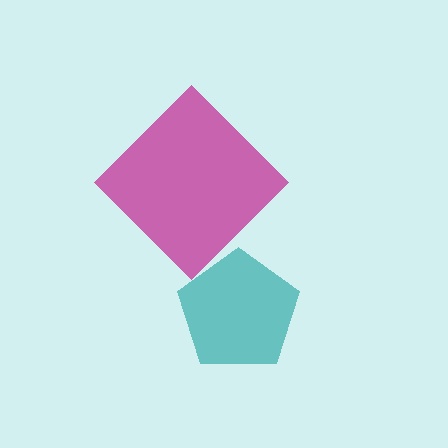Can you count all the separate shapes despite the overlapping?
Yes, there are 2 separate shapes.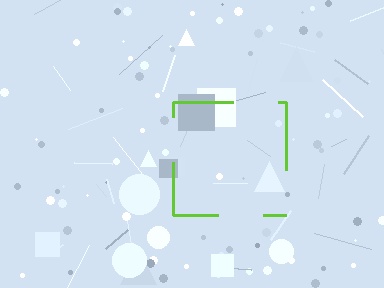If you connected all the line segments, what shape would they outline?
They would outline a square.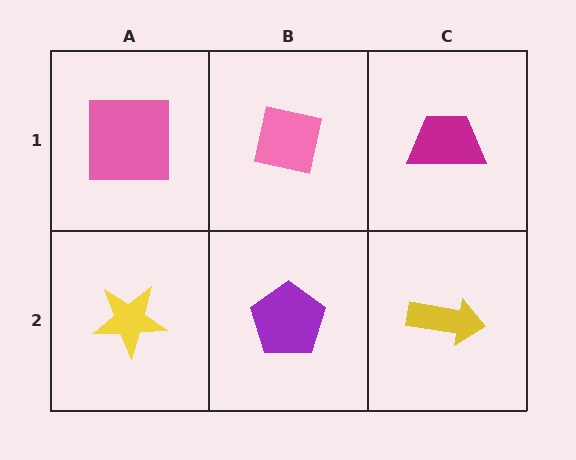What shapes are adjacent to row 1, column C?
A yellow arrow (row 2, column C), a pink square (row 1, column B).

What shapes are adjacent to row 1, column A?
A yellow star (row 2, column A), a pink square (row 1, column B).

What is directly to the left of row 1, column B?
A pink square.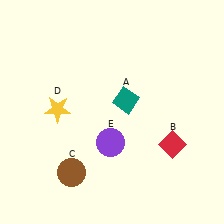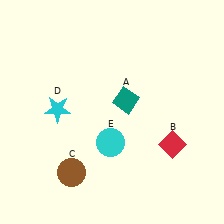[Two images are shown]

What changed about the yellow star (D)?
In Image 1, D is yellow. In Image 2, it changed to cyan.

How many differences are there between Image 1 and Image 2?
There are 2 differences between the two images.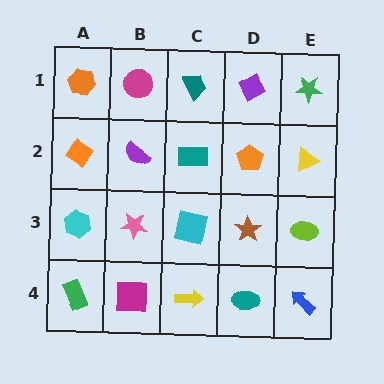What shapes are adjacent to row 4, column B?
A pink star (row 3, column B), a green rectangle (row 4, column A), a yellow arrow (row 4, column C).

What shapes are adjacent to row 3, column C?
A teal rectangle (row 2, column C), a yellow arrow (row 4, column C), a pink star (row 3, column B), a brown star (row 3, column D).